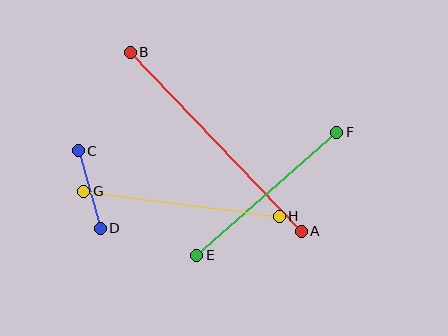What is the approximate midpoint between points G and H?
The midpoint is at approximately (181, 204) pixels.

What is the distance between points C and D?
The distance is approximately 80 pixels.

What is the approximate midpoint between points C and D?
The midpoint is at approximately (89, 189) pixels.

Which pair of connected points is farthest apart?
Points A and B are farthest apart.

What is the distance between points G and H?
The distance is approximately 197 pixels.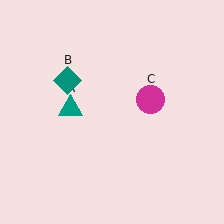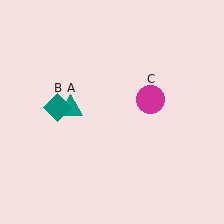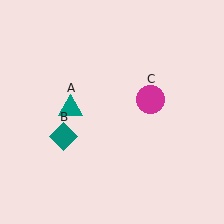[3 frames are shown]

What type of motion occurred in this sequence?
The teal diamond (object B) rotated counterclockwise around the center of the scene.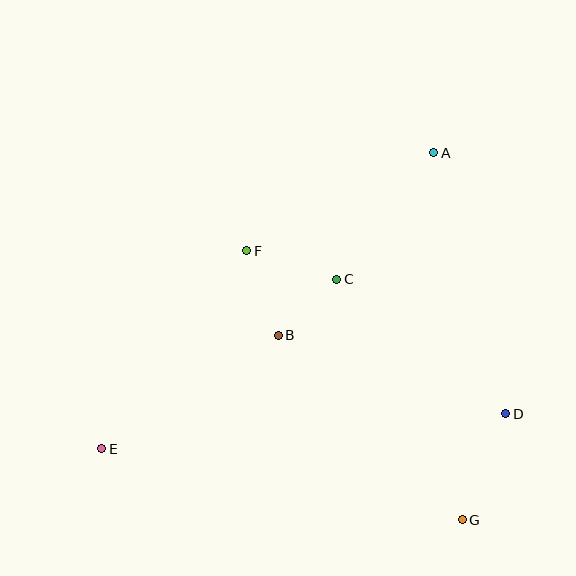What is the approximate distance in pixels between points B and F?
The distance between B and F is approximately 90 pixels.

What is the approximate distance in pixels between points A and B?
The distance between A and B is approximately 240 pixels.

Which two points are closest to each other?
Points B and C are closest to each other.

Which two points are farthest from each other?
Points A and E are farthest from each other.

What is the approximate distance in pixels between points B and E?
The distance between B and E is approximately 210 pixels.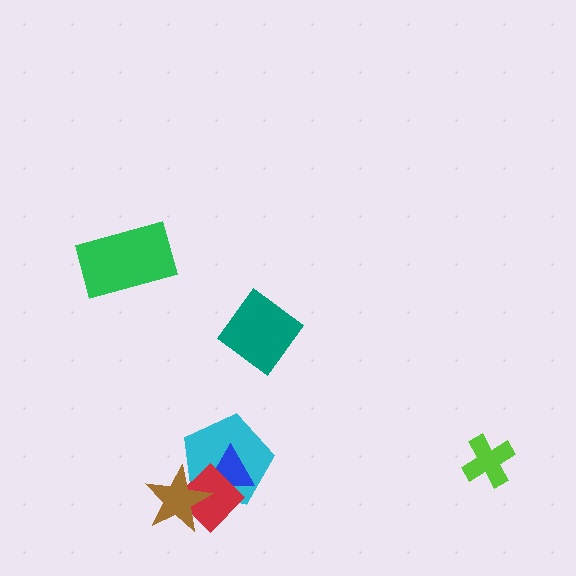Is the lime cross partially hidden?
No, no other shape covers it.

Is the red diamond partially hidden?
Yes, it is partially covered by another shape.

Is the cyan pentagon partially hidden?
Yes, it is partially covered by another shape.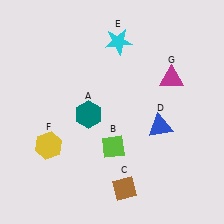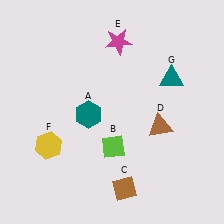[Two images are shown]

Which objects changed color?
D changed from blue to brown. E changed from cyan to magenta. G changed from magenta to teal.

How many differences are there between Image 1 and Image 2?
There are 3 differences between the two images.